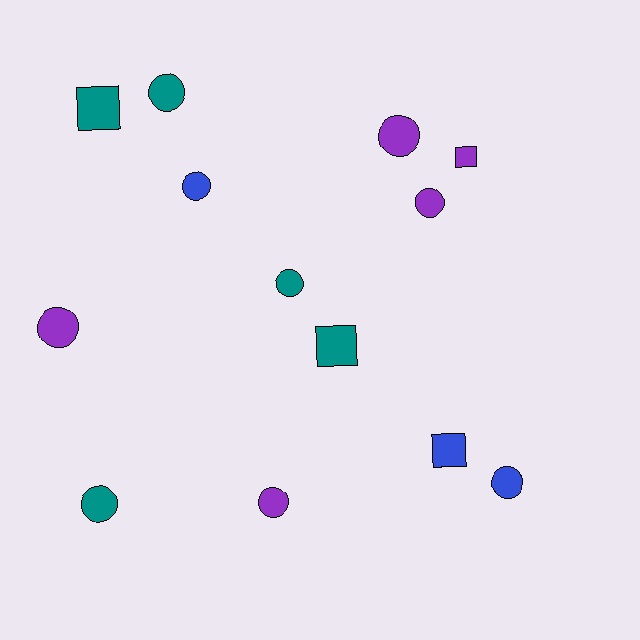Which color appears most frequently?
Teal, with 5 objects.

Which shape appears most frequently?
Circle, with 9 objects.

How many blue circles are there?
There are 2 blue circles.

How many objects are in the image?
There are 13 objects.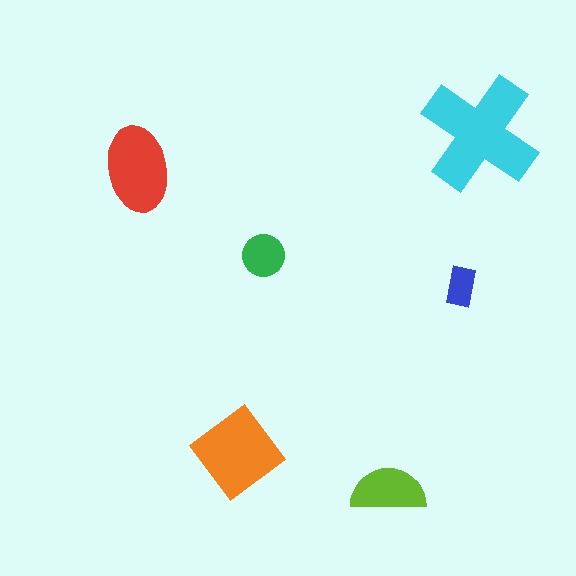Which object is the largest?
The cyan cross.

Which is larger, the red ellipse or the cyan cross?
The cyan cross.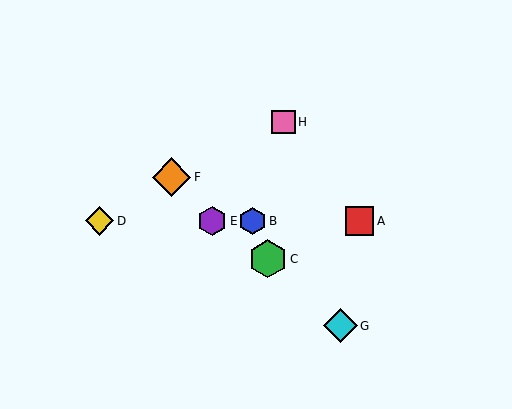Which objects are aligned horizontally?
Objects A, B, D, E are aligned horizontally.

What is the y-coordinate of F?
Object F is at y≈177.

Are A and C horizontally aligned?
No, A is at y≈221 and C is at y≈259.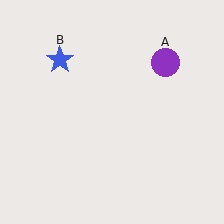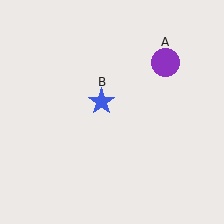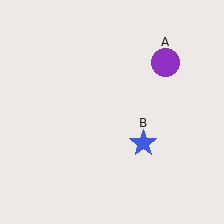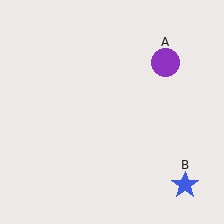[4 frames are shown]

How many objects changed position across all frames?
1 object changed position: blue star (object B).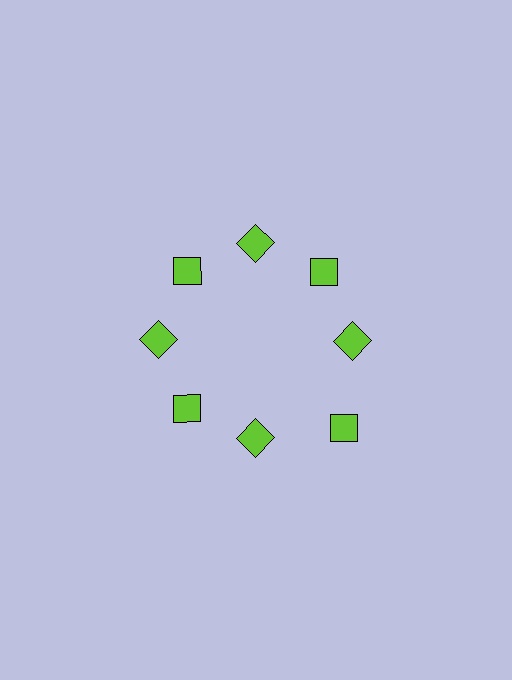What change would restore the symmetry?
The symmetry would be restored by moving it inward, back onto the ring so that all 8 squares sit at equal angles and equal distance from the center.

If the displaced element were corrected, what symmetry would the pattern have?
It would have 8-fold rotational symmetry — the pattern would map onto itself every 45 degrees.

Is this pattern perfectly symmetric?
No. The 8 lime squares are arranged in a ring, but one element near the 4 o'clock position is pushed outward from the center, breaking the 8-fold rotational symmetry.